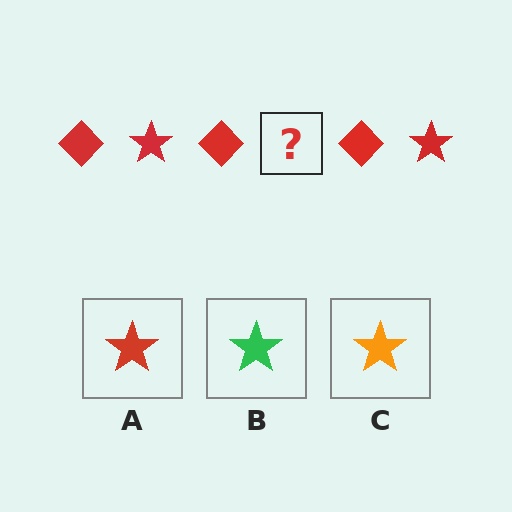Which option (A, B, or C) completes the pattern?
A.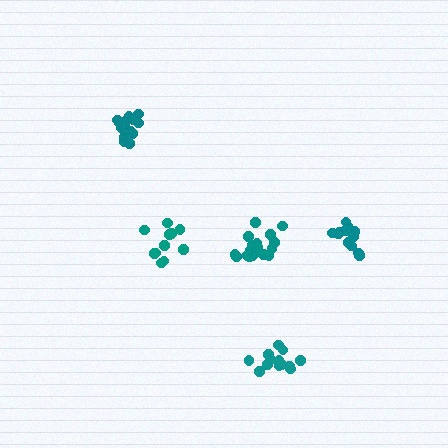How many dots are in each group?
Group 1: 13 dots, Group 2: 16 dots, Group 3: 11 dots, Group 4: 15 dots, Group 5: 17 dots (72 total).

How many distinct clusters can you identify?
There are 5 distinct clusters.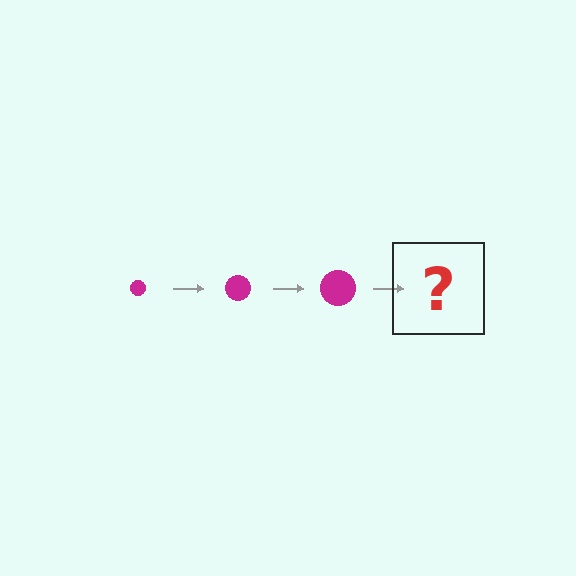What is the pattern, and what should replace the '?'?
The pattern is that the circle gets progressively larger each step. The '?' should be a magenta circle, larger than the previous one.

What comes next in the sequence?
The next element should be a magenta circle, larger than the previous one.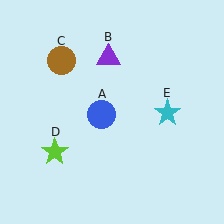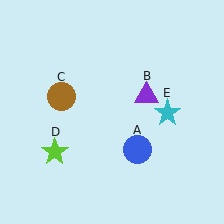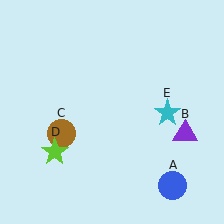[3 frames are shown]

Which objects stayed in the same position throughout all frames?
Lime star (object D) and cyan star (object E) remained stationary.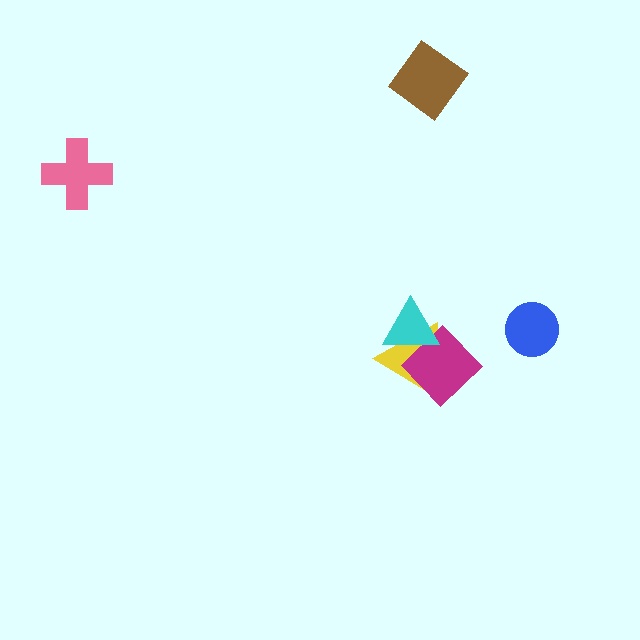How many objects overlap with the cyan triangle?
2 objects overlap with the cyan triangle.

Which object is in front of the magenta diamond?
The cyan triangle is in front of the magenta diamond.